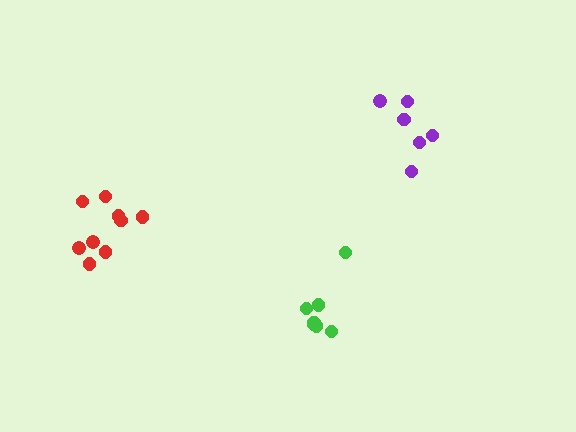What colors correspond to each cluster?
The clusters are colored: green, purple, red.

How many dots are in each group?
Group 1: 7 dots, Group 2: 6 dots, Group 3: 9 dots (22 total).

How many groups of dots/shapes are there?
There are 3 groups.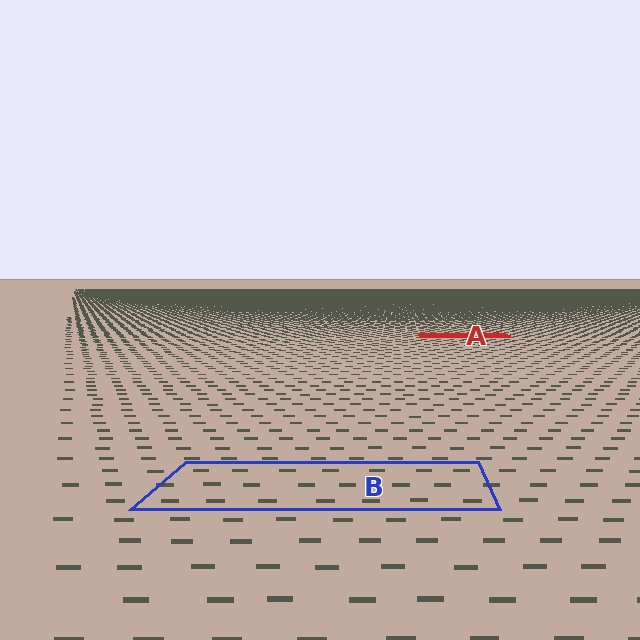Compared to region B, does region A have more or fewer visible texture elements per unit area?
Region A has more texture elements per unit area — they are packed more densely because it is farther away.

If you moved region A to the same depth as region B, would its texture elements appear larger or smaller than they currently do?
They would appear larger. At a closer depth, the same texture elements are projected at a bigger on-screen size.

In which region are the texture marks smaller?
The texture marks are smaller in region A, because it is farther away.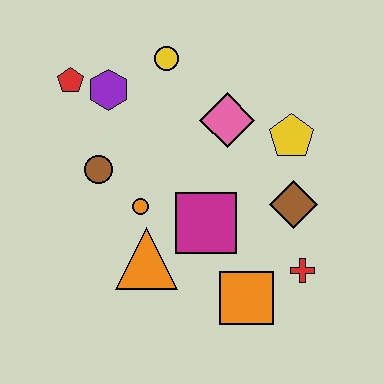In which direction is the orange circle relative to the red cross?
The orange circle is to the left of the red cross.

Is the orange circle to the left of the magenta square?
Yes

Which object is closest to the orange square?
The red cross is closest to the orange square.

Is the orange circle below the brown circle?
Yes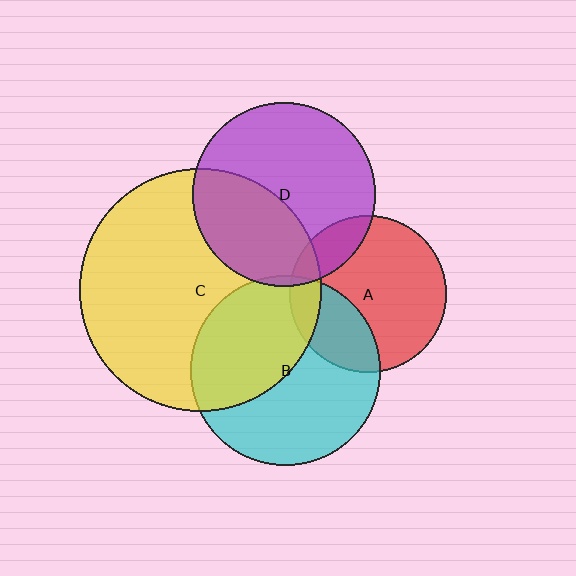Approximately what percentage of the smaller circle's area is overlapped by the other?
Approximately 40%.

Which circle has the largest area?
Circle C (yellow).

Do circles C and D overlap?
Yes.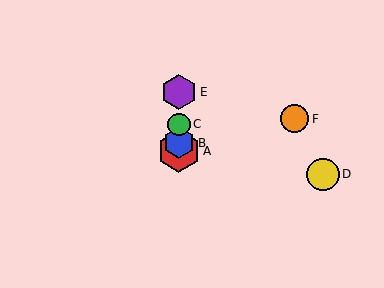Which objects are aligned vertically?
Objects A, B, C, E are aligned vertically.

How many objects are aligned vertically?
4 objects (A, B, C, E) are aligned vertically.